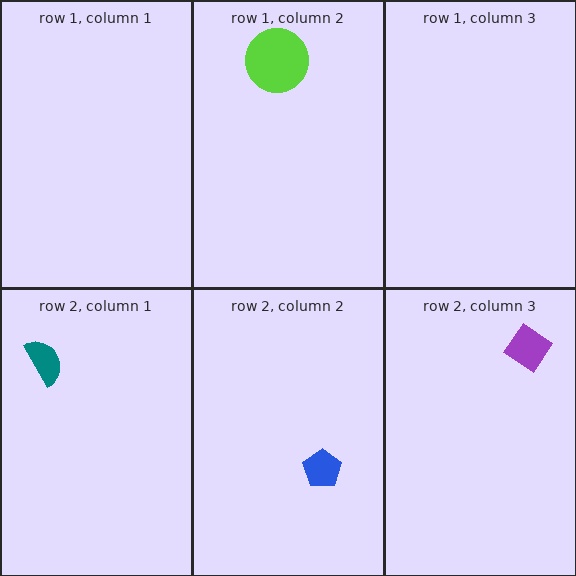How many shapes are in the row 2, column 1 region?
1.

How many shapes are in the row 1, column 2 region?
1.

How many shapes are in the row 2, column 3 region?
1.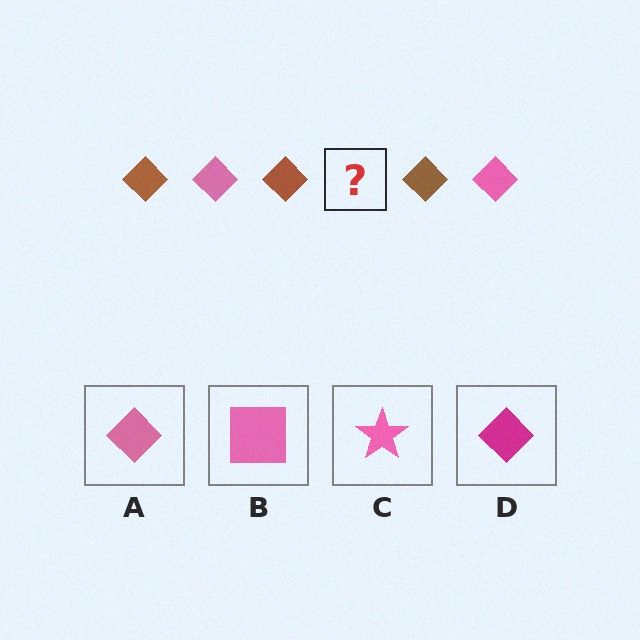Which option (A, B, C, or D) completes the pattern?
A.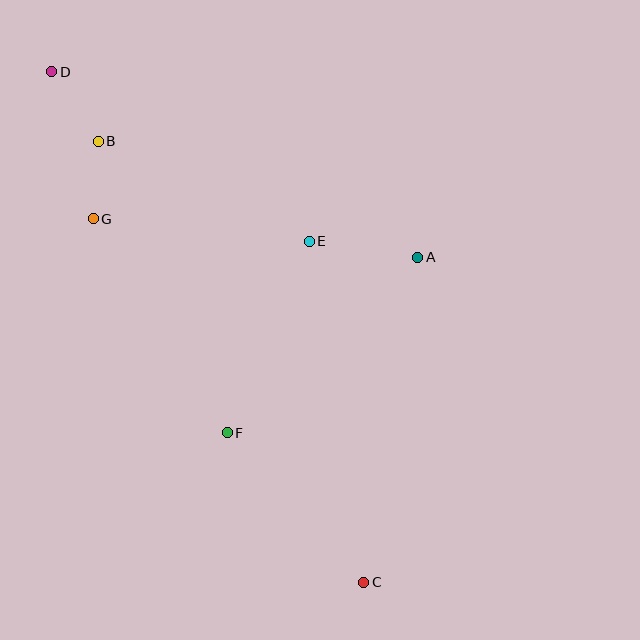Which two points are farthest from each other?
Points C and D are farthest from each other.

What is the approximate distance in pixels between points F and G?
The distance between F and G is approximately 252 pixels.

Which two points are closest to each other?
Points B and G are closest to each other.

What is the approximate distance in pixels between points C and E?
The distance between C and E is approximately 345 pixels.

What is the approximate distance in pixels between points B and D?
The distance between B and D is approximately 83 pixels.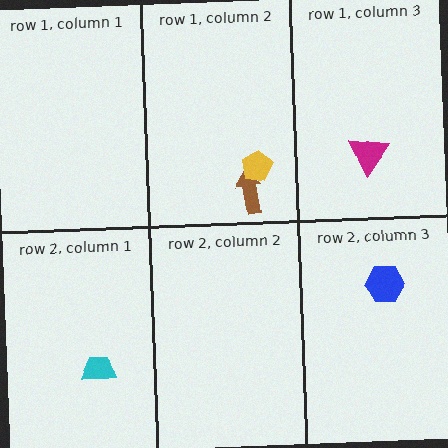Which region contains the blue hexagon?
The row 2, column 3 region.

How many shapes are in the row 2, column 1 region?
1.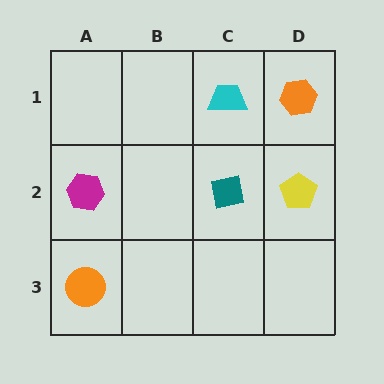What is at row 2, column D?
A yellow pentagon.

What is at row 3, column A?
An orange circle.